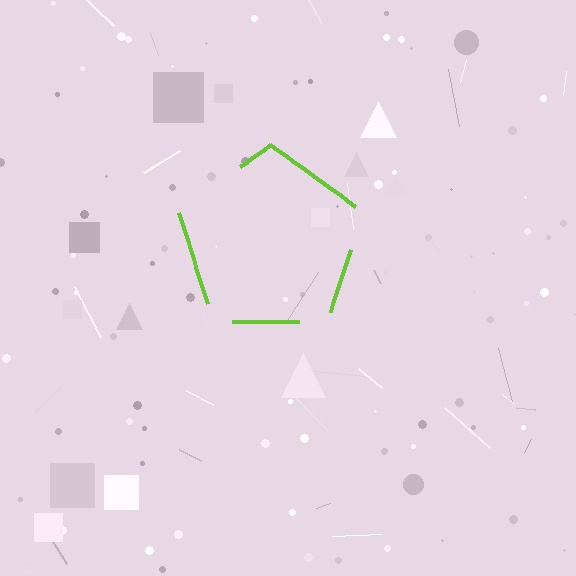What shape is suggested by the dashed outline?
The dashed outline suggests a pentagon.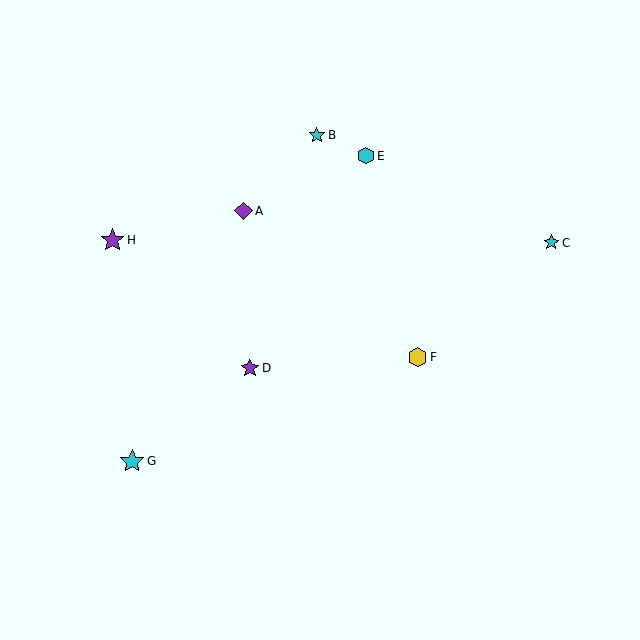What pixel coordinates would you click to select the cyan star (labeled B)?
Click at (317, 135) to select the cyan star B.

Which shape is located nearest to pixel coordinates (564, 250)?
The cyan star (labeled C) at (551, 243) is nearest to that location.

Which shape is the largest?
The cyan star (labeled G) is the largest.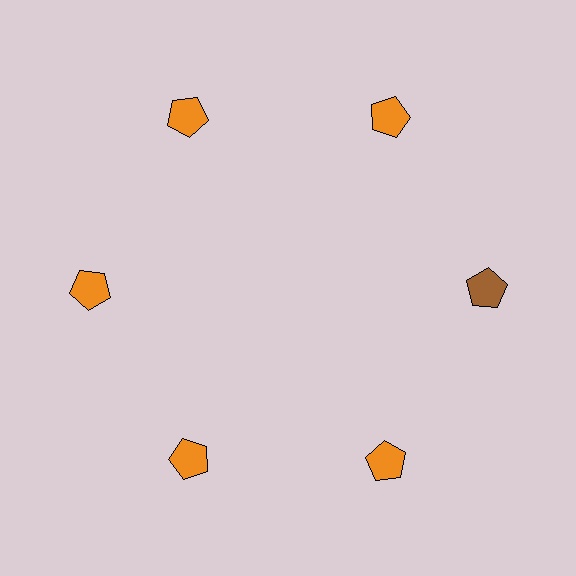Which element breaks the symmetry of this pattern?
The brown pentagon at roughly the 3 o'clock position breaks the symmetry. All other shapes are orange pentagons.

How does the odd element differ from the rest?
It has a different color: brown instead of orange.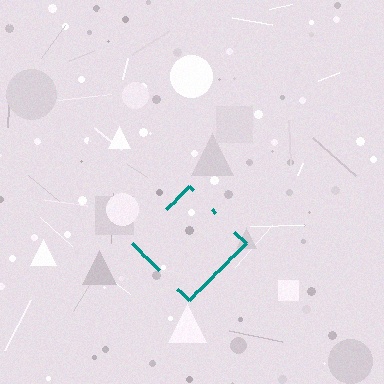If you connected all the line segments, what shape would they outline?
They would outline a diamond.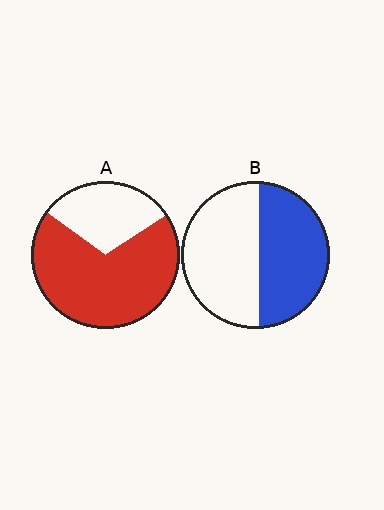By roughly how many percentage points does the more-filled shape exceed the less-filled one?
By roughly 20 percentage points (A over B).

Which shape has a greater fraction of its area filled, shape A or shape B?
Shape A.